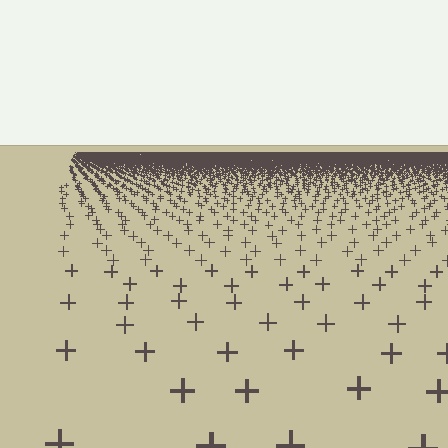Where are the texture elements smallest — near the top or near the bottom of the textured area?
Near the top.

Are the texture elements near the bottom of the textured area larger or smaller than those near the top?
Larger. Near the bottom, elements are closer to the viewer and appear at a bigger on-screen size.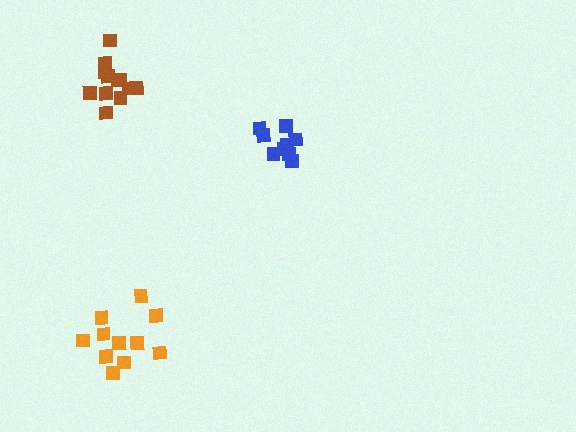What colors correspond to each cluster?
The clusters are colored: blue, brown, orange.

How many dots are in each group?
Group 1: 10 dots, Group 2: 12 dots, Group 3: 11 dots (33 total).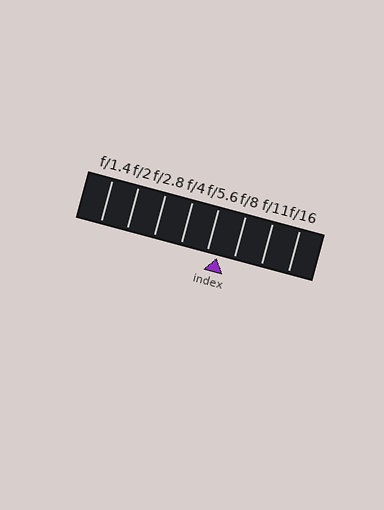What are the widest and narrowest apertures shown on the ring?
The widest aperture shown is f/1.4 and the narrowest is f/16.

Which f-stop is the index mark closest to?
The index mark is closest to f/5.6.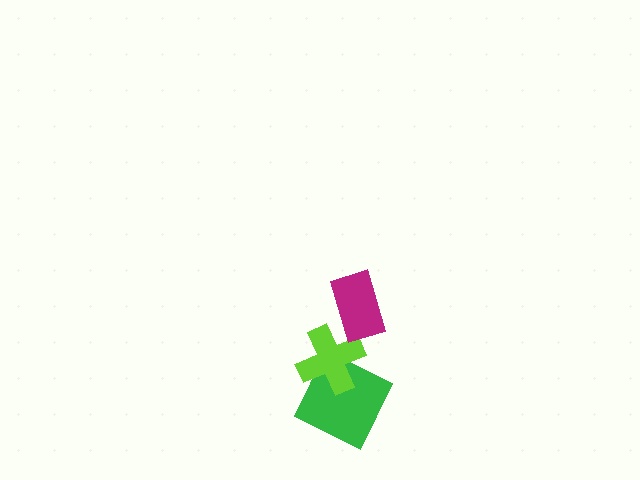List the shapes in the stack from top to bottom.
From top to bottom: the magenta rectangle, the lime cross, the green square.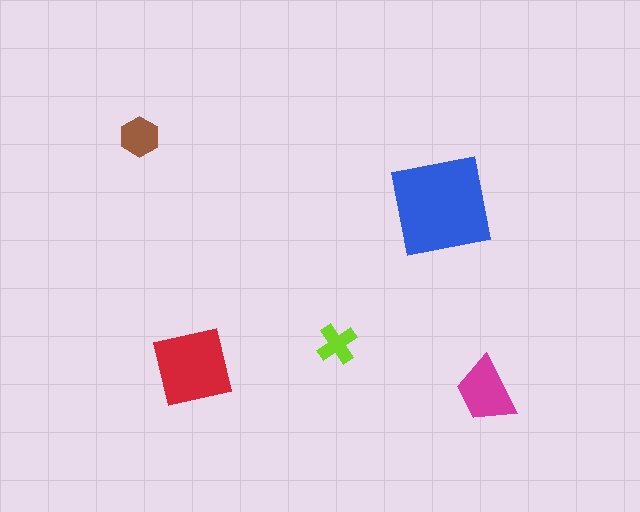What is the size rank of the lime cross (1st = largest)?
5th.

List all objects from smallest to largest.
The lime cross, the brown hexagon, the magenta trapezoid, the red square, the blue square.